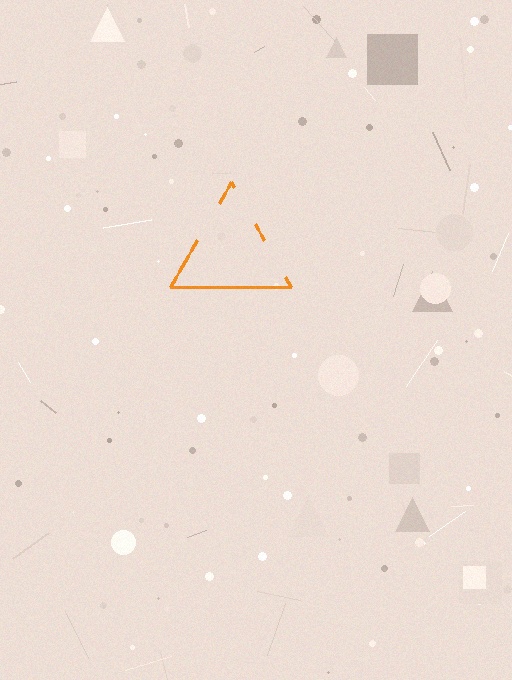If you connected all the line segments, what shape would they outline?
They would outline a triangle.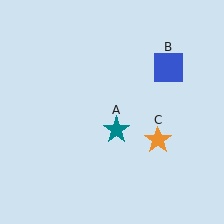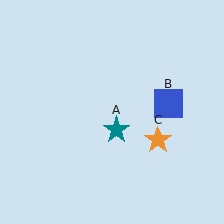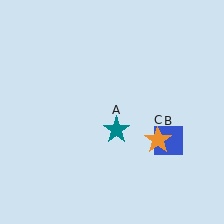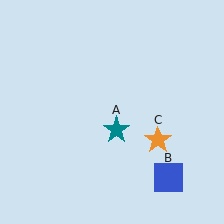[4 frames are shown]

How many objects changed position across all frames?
1 object changed position: blue square (object B).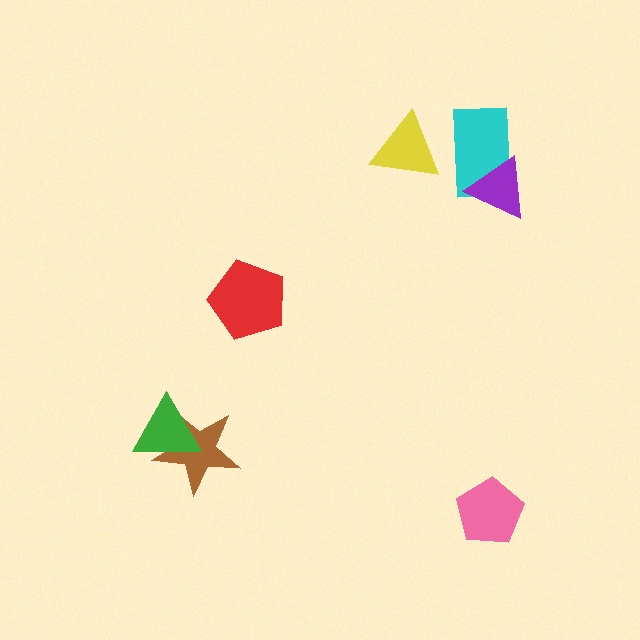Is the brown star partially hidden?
Yes, it is partially covered by another shape.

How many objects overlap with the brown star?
1 object overlaps with the brown star.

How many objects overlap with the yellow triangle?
1 object overlaps with the yellow triangle.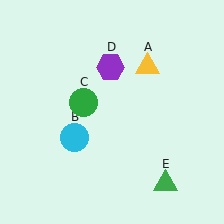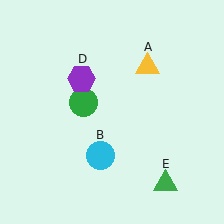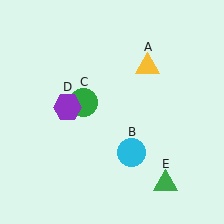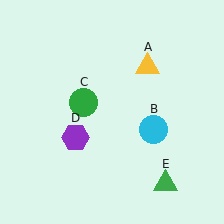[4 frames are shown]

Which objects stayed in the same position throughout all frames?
Yellow triangle (object A) and green circle (object C) and green triangle (object E) remained stationary.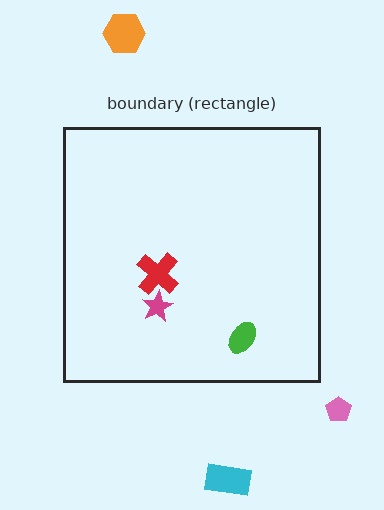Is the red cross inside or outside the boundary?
Inside.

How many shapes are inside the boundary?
3 inside, 3 outside.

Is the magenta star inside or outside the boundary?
Inside.